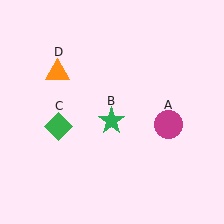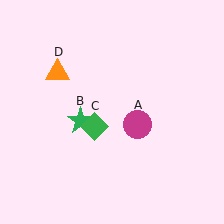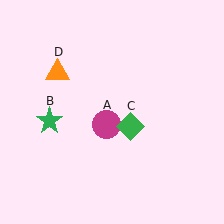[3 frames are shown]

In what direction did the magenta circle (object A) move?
The magenta circle (object A) moved left.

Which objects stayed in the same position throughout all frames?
Orange triangle (object D) remained stationary.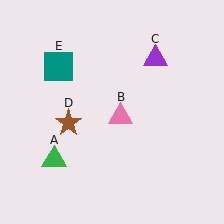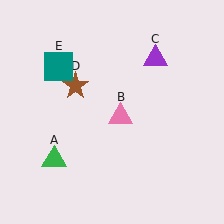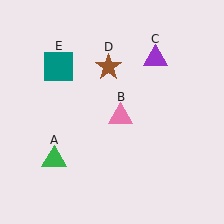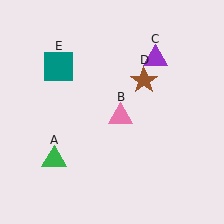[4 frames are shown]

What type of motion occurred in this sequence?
The brown star (object D) rotated clockwise around the center of the scene.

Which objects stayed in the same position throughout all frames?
Green triangle (object A) and pink triangle (object B) and purple triangle (object C) and teal square (object E) remained stationary.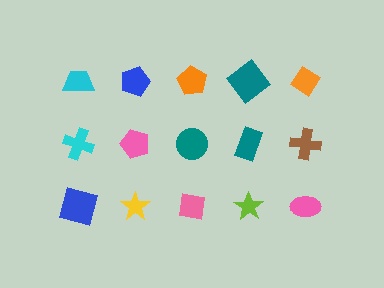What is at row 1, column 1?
A cyan trapezoid.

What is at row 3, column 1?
A blue square.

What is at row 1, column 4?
A teal diamond.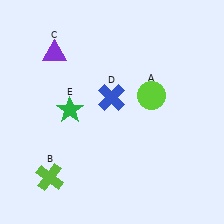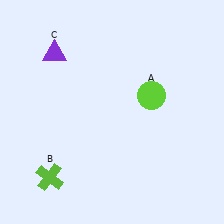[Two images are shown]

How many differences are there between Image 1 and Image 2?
There are 2 differences between the two images.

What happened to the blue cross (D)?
The blue cross (D) was removed in Image 2. It was in the top-left area of Image 1.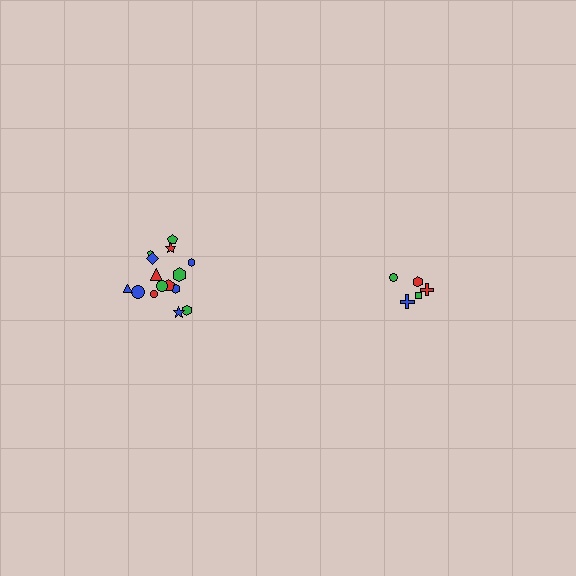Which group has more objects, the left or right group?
The left group.